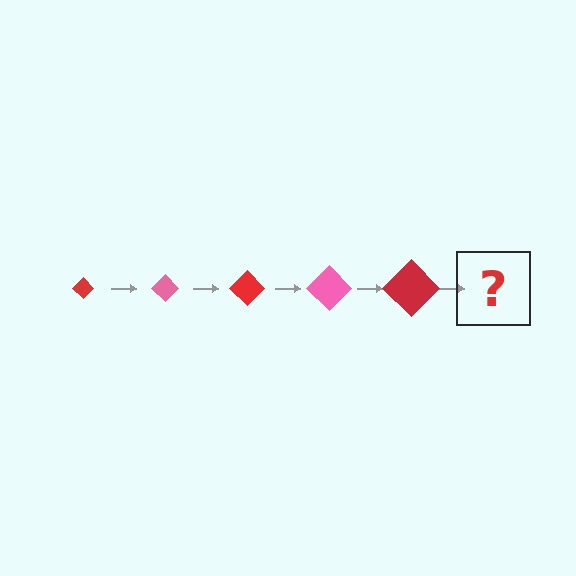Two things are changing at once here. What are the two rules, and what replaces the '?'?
The two rules are that the diamond grows larger each step and the color cycles through red and pink. The '?' should be a pink diamond, larger than the previous one.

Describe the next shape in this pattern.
It should be a pink diamond, larger than the previous one.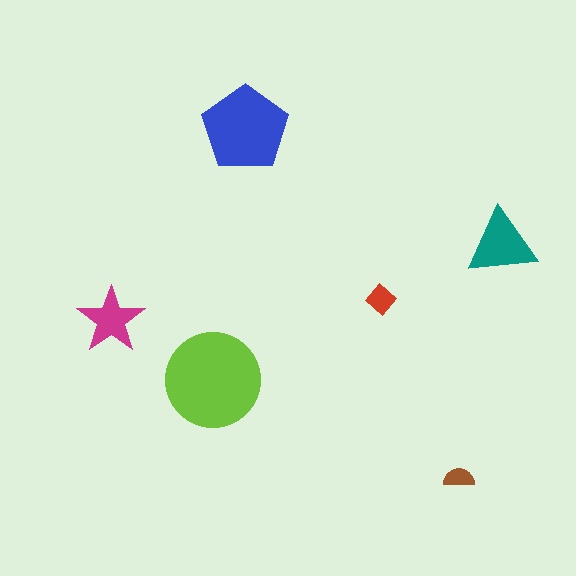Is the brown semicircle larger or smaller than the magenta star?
Smaller.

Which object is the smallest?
The brown semicircle.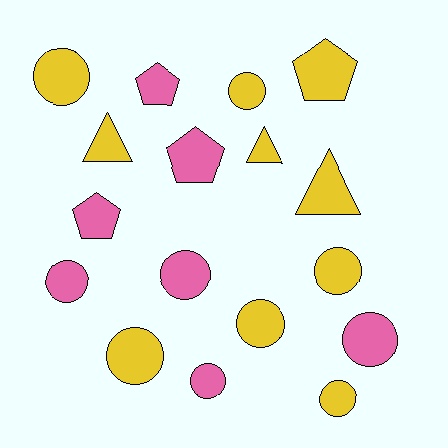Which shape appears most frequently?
Circle, with 10 objects.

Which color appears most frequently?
Yellow, with 10 objects.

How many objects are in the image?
There are 17 objects.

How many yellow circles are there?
There are 6 yellow circles.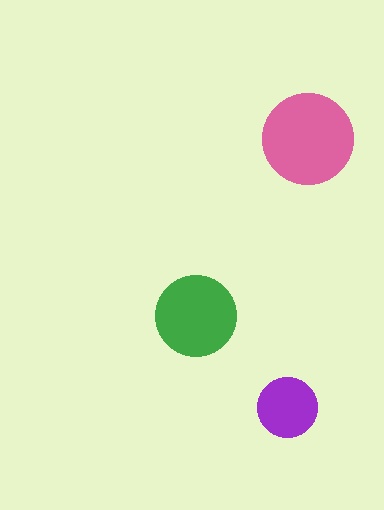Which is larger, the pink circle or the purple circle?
The pink one.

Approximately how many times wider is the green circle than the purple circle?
About 1.5 times wider.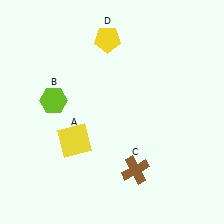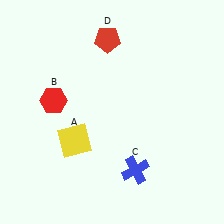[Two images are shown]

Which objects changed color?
B changed from lime to red. C changed from brown to blue. D changed from yellow to red.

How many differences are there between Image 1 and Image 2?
There are 3 differences between the two images.